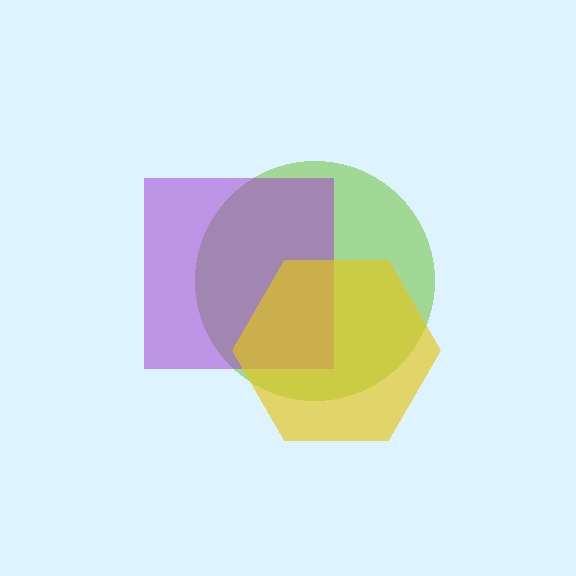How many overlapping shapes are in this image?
There are 3 overlapping shapes in the image.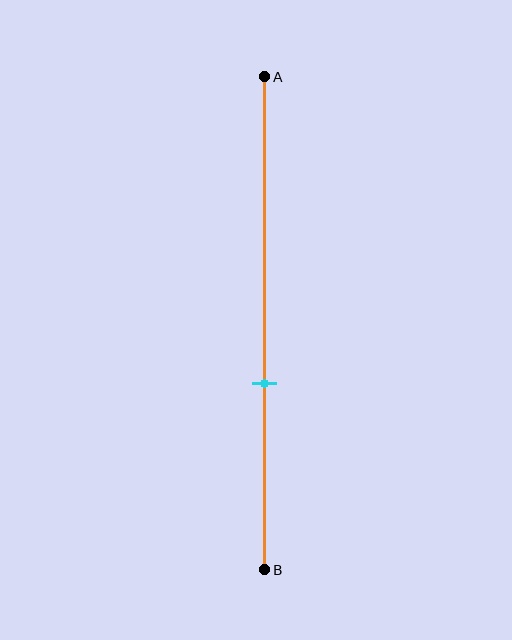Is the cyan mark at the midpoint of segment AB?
No, the mark is at about 60% from A, not at the 50% midpoint.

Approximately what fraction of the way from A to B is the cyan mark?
The cyan mark is approximately 60% of the way from A to B.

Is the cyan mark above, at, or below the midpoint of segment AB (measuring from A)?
The cyan mark is below the midpoint of segment AB.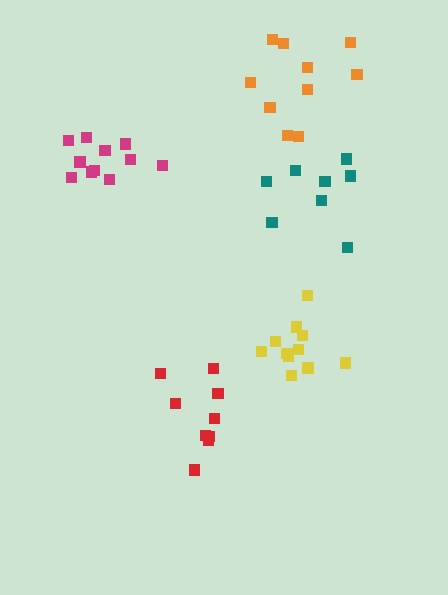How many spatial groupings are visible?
There are 5 spatial groupings.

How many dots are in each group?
Group 1: 11 dots, Group 2: 10 dots, Group 3: 8 dots, Group 4: 11 dots, Group 5: 9 dots (49 total).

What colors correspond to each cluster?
The clusters are colored: magenta, orange, teal, yellow, red.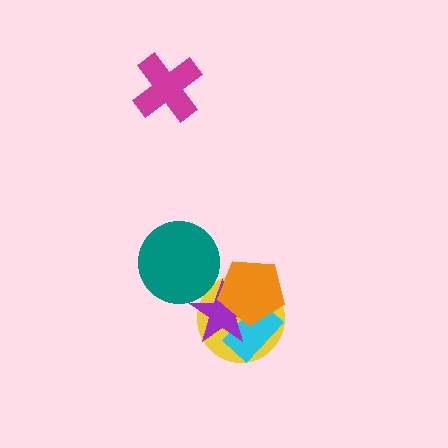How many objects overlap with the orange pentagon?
3 objects overlap with the orange pentagon.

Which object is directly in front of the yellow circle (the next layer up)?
The cyan rectangle is directly in front of the yellow circle.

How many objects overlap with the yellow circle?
3 objects overlap with the yellow circle.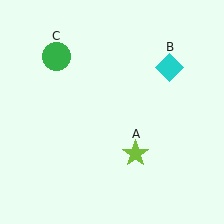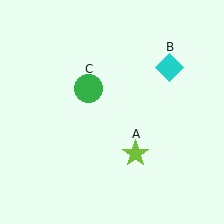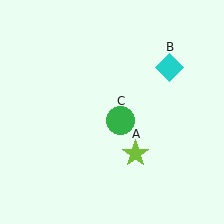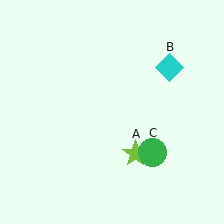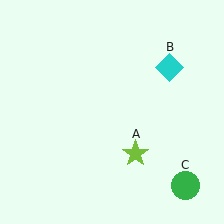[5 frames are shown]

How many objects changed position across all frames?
1 object changed position: green circle (object C).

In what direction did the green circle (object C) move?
The green circle (object C) moved down and to the right.